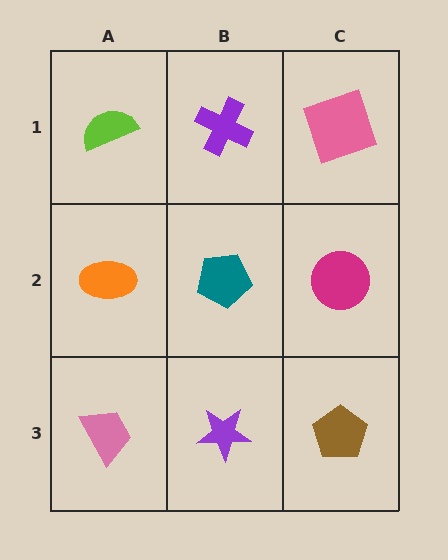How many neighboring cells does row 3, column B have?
3.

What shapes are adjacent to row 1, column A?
An orange ellipse (row 2, column A), a purple cross (row 1, column B).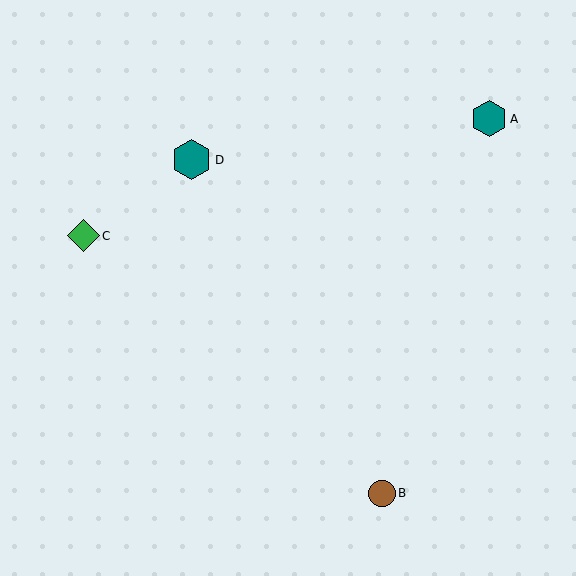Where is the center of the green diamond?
The center of the green diamond is at (83, 236).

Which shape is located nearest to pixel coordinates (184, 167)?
The teal hexagon (labeled D) at (192, 160) is nearest to that location.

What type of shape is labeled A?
Shape A is a teal hexagon.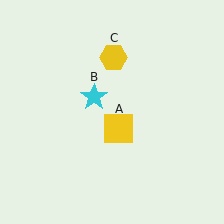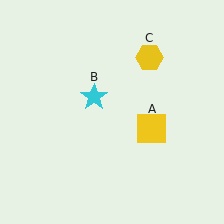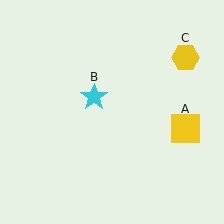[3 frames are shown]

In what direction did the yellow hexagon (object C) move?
The yellow hexagon (object C) moved right.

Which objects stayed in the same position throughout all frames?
Cyan star (object B) remained stationary.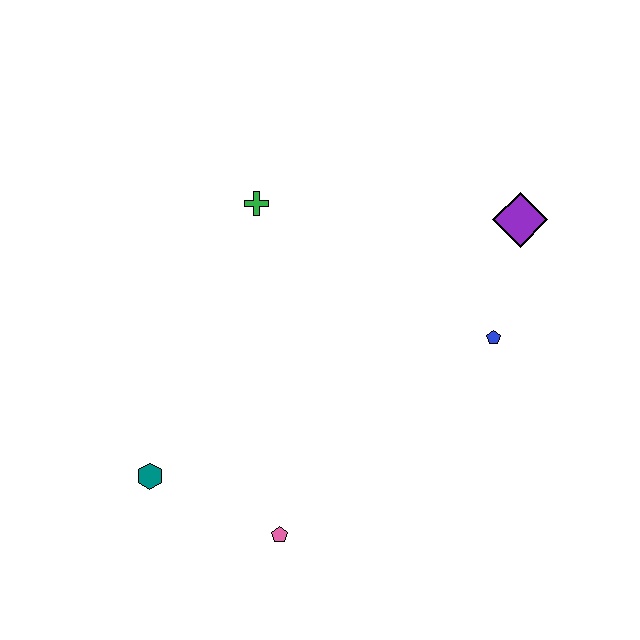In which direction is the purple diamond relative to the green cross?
The purple diamond is to the right of the green cross.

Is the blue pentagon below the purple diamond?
Yes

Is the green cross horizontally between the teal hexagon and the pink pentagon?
Yes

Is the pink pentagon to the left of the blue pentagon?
Yes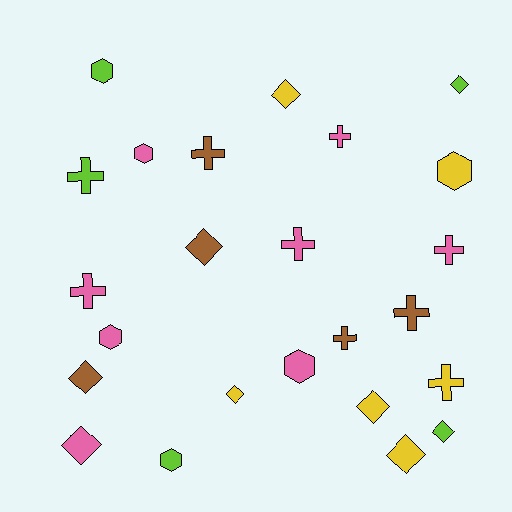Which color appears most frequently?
Pink, with 8 objects.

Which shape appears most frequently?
Diamond, with 9 objects.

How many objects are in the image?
There are 24 objects.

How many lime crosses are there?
There is 1 lime cross.